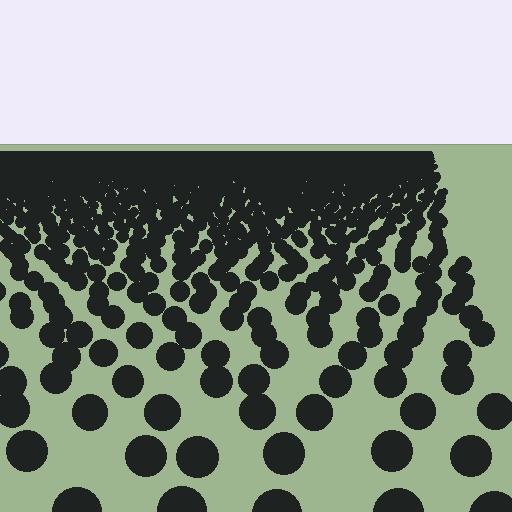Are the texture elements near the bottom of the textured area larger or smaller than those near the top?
Larger. Near the bottom, elements are closer to the viewer and appear at a bigger on-screen size.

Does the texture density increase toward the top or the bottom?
Density increases toward the top.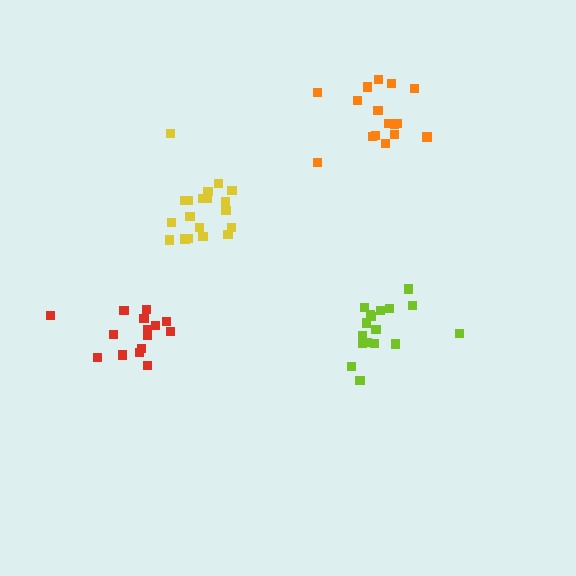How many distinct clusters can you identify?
There are 4 distinct clusters.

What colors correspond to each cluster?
The clusters are colored: lime, yellow, red, orange.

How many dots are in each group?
Group 1: 17 dots, Group 2: 19 dots, Group 3: 15 dots, Group 4: 16 dots (67 total).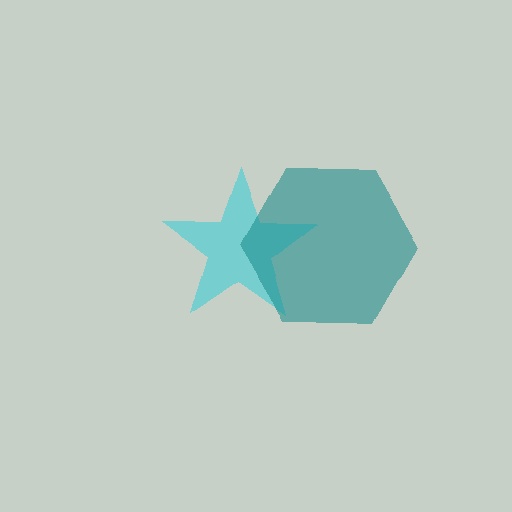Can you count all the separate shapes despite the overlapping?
Yes, there are 2 separate shapes.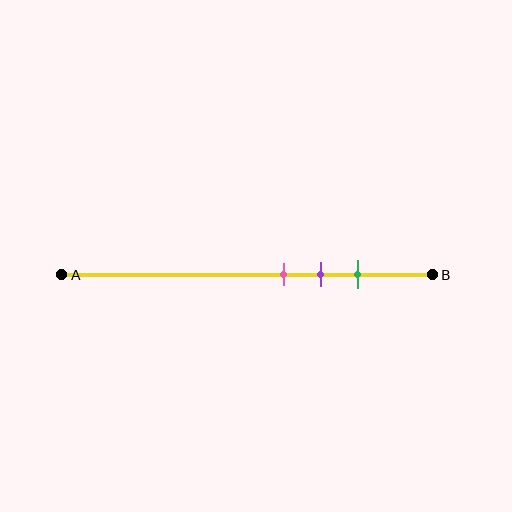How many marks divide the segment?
There are 3 marks dividing the segment.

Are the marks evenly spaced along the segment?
Yes, the marks are approximately evenly spaced.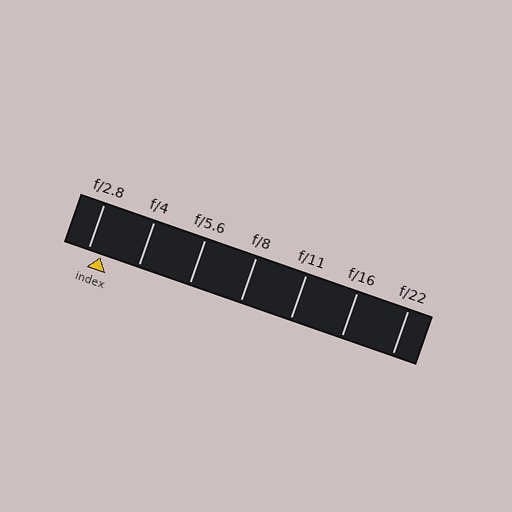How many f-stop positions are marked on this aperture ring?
There are 7 f-stop positions marked.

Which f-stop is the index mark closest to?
The index mark is closest to f/2.8.